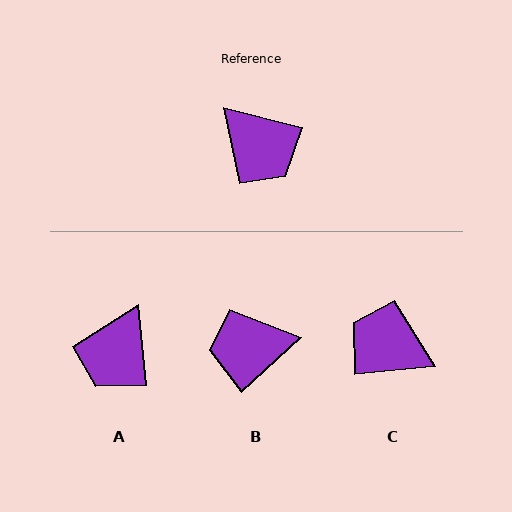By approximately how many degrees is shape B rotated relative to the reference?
Approximately 124 degrees clockwise.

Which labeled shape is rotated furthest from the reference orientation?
C, about 160 degrees away.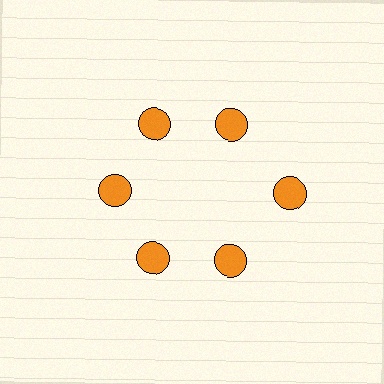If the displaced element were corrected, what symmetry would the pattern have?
It would have 6-fold rotational symmetry — the pattern would map onto itself every 60 degrees.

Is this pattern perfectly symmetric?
No. The 6 orange circles are arranged in a ring, but one element near the 3 o'clock position is pushed outward from the center, breaking the 6-fold rotational symmetry.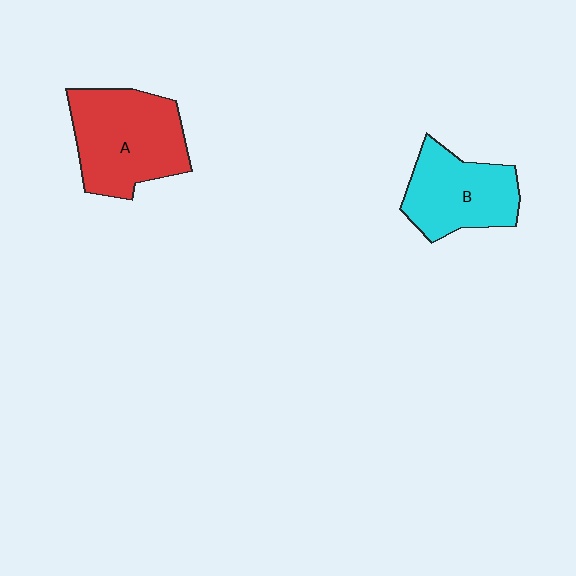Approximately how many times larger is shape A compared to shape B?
Approximately 1.3 times.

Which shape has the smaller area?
Shape B (cyan).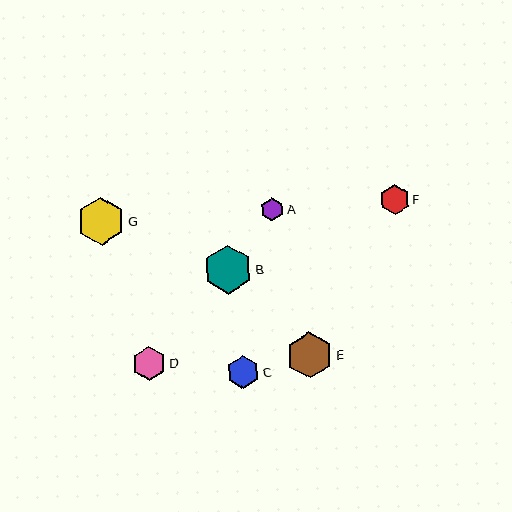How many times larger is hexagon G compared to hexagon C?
Hexagon G is approximately 1.4 times the size of hexagon C.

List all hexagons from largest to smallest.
From largest to smallest: B, G, E, D, C, F, A.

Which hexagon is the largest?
Hexagon B is the largest with a size of approximately 49 pixels.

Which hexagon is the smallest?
Hexagon A is the smallest with a size of approximately 23 pixels.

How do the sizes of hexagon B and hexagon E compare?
Hexagon B and hexagon E are approximately the same size.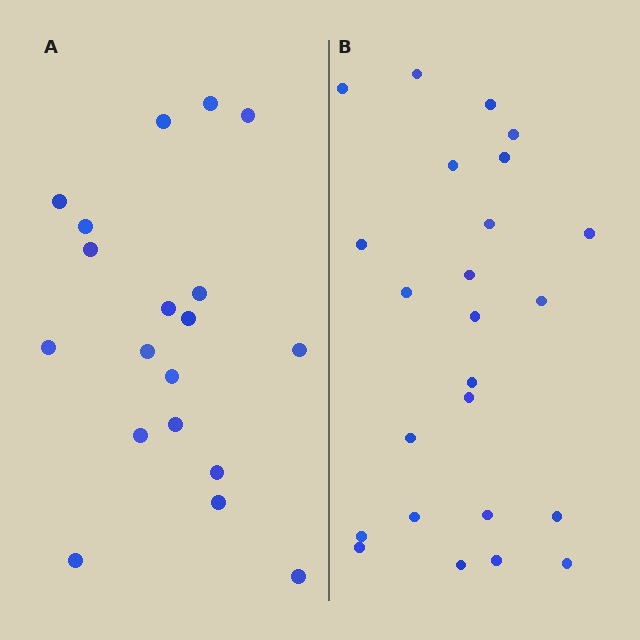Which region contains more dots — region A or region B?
Region B (the right region) has more dots.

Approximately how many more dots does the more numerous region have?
Region B has about 5 more dots than region A.